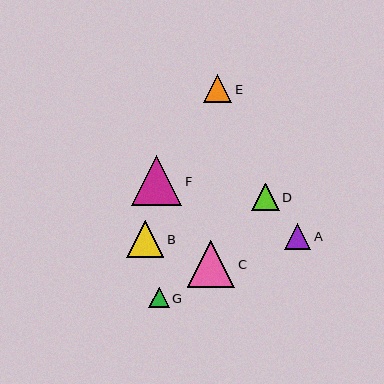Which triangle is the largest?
Triangle F is the largest with a size of approximately 50 pixels.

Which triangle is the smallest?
Triangle G is the smallest with a size of approximately 21 pixels.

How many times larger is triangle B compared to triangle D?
Triangle B is approximately 1.4 times the size of triangle D.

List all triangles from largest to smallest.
From largest to smallest: F, C, B, E, D, A, G.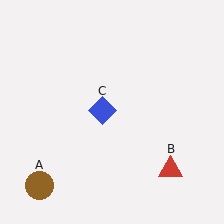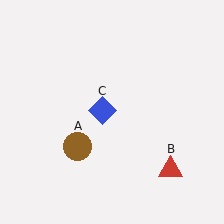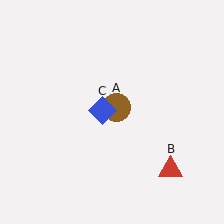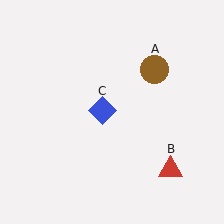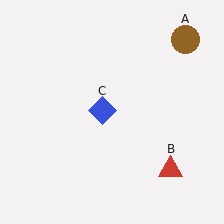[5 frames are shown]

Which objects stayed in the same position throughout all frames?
Red triangle (object B) and blue diamond (object C) remained stationary.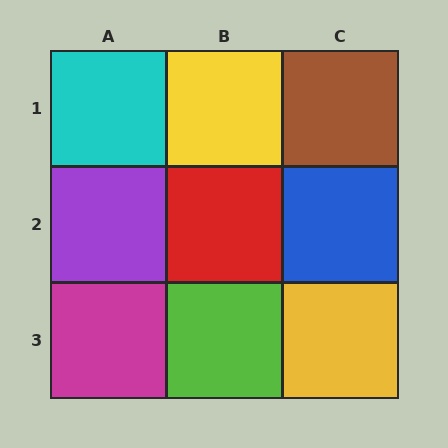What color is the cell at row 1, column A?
Cyan.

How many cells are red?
1 cell is red.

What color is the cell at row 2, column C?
Blue.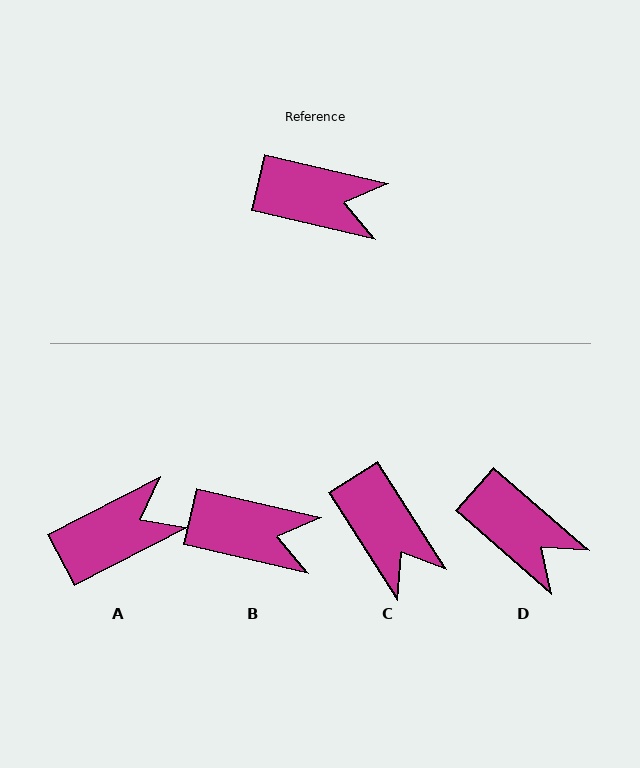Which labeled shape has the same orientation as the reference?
B.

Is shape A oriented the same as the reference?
No, it is off by about 41 degrees.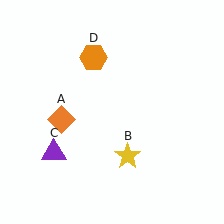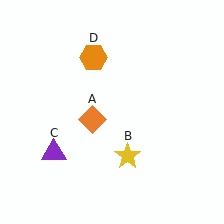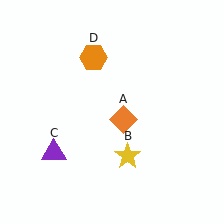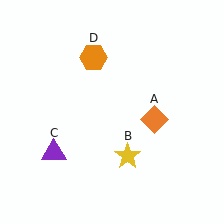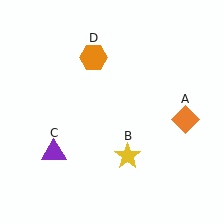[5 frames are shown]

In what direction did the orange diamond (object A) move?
The orange diamond (object A) moved right.